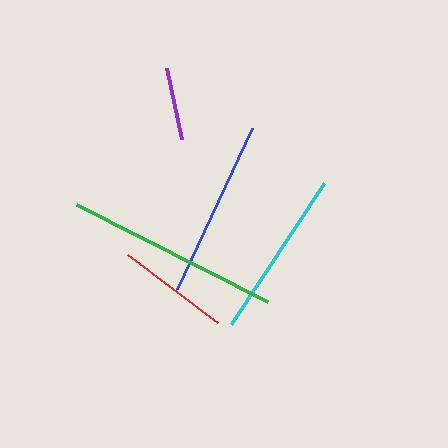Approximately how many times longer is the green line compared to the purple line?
The green line is approximately 3.0 times the length of the purple line.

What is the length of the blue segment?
The blue segment is approximately 177 pixels long.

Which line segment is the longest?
The green line is the longest at approximately 214 pixels.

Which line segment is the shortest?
The purple line is the shortest at approximately 72 pixels.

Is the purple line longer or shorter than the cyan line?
The cyan line is longer than the purple line.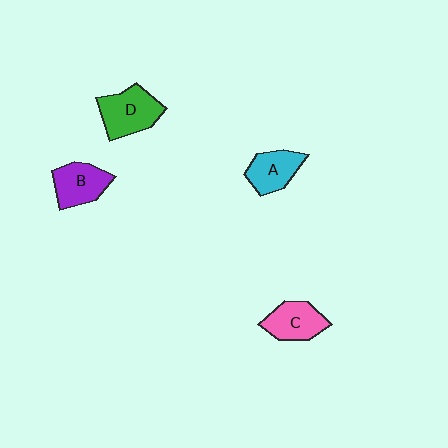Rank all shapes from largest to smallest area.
From largest to smallest: D (green), B (purple), C (pink), A (cyan).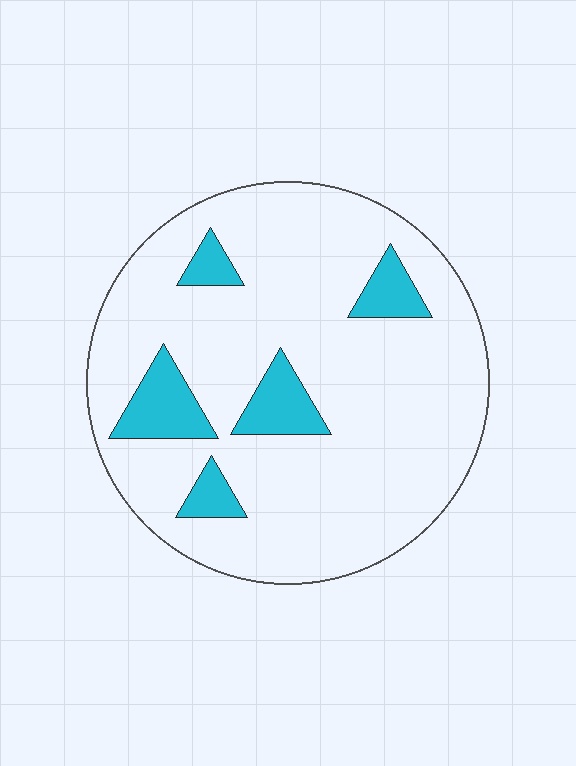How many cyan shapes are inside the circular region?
5.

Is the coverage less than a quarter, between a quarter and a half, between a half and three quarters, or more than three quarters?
Less than a quarter.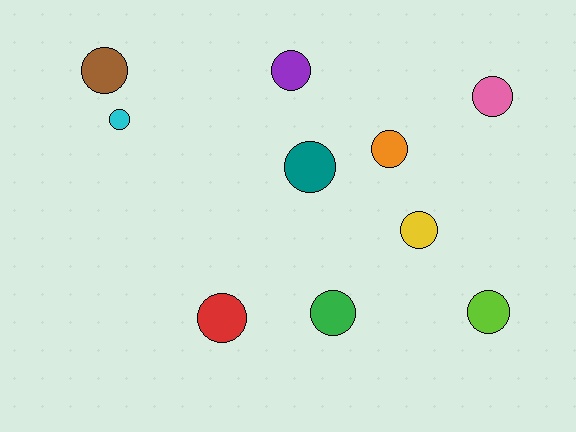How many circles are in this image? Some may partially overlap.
There are 10 circles.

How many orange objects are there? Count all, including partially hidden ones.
There is 1 orange object.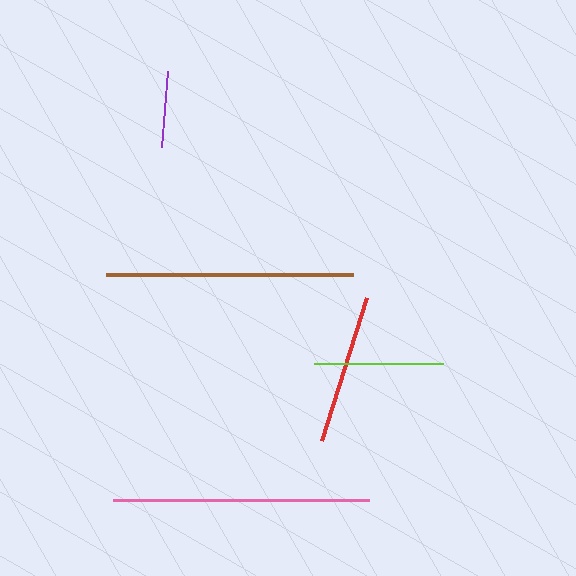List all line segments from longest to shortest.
From longest to shortest: pink, brown, red, lime, purple.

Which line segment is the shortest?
The purple line is the shortest at approximately 76 pixels.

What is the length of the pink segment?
The pink segment is approximately 256 pixels long.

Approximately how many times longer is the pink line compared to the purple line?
The pink line is approximately 3.4 times the length of the purple line.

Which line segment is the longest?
The pink line is the longest at approximately 256 pixels.